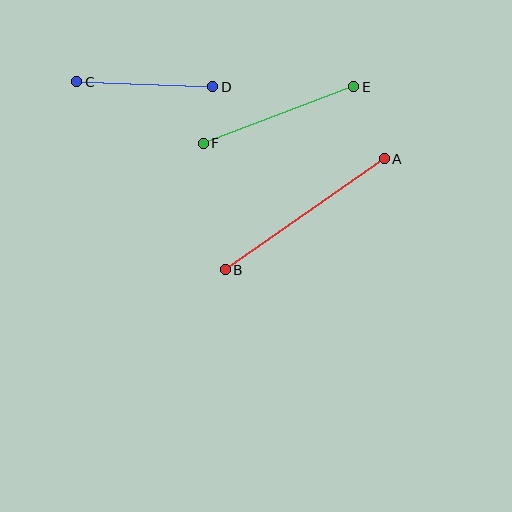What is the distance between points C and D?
The distance is approximately 136 pixels.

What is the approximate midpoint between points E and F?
The midpoint is at approximately (279, 115) pixels.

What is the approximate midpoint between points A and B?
The midpoint is at approximately (305, 214) pixels.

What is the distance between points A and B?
The distance is approximately 194 pixels.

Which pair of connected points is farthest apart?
Points A and B are farthest apart.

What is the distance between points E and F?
The distance is approximately 161 pixels.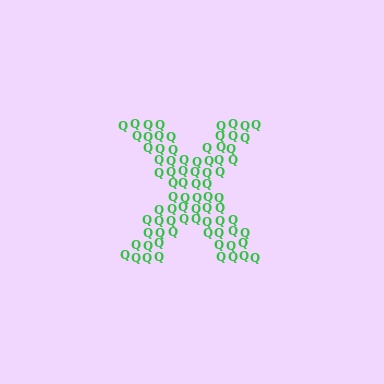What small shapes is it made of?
It is made of small letter Q's.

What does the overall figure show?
The overall figure shows the letter X.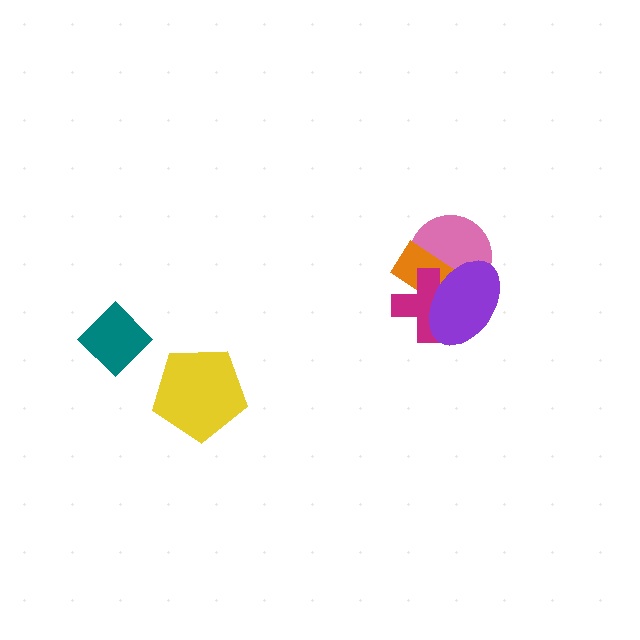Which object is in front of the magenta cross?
The purple ellipse is in front of the magenta cross.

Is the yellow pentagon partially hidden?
No, no other shape covers it.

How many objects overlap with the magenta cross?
3 objects overlap with the magenta cross.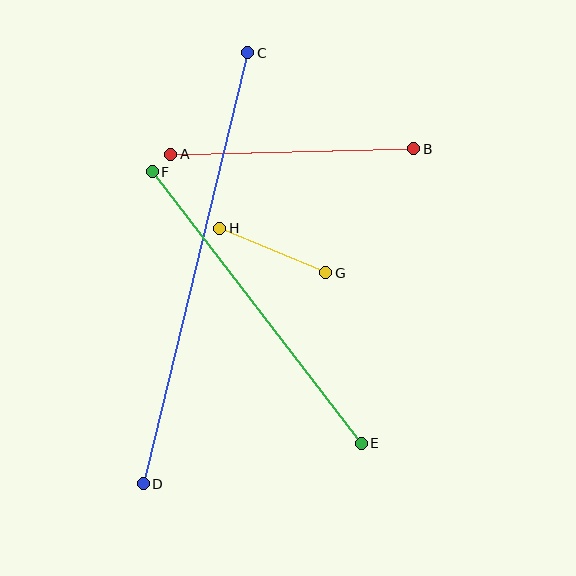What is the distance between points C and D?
The distance is approximately 444 pixels.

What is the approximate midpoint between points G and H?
The midpoint is at approximately (273, 251) pixels.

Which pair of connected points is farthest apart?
Points C and D are farthest apart.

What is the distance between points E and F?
The distance is approximately 342 pixels.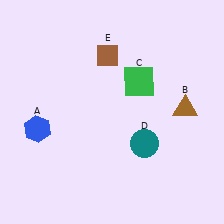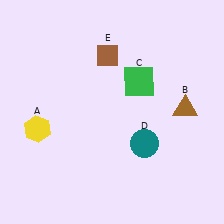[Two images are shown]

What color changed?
The hexagon (A) changed from blue in Image 1 to yellow in Image 2.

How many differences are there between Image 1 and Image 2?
There is 1 difference between the two images.